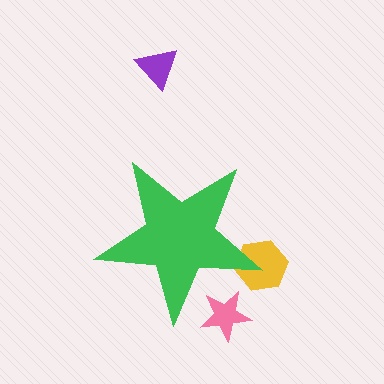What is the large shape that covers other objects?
A green star.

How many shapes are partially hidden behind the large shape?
2 shapes are partially hidden.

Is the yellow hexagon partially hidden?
Yes, the yellow hexagon is partially hidden behind the green star.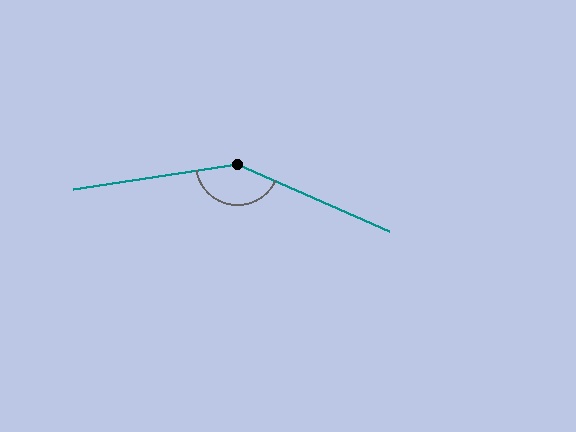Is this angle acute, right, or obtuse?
It is obtuse.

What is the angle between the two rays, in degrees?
Approximately 147 degrees.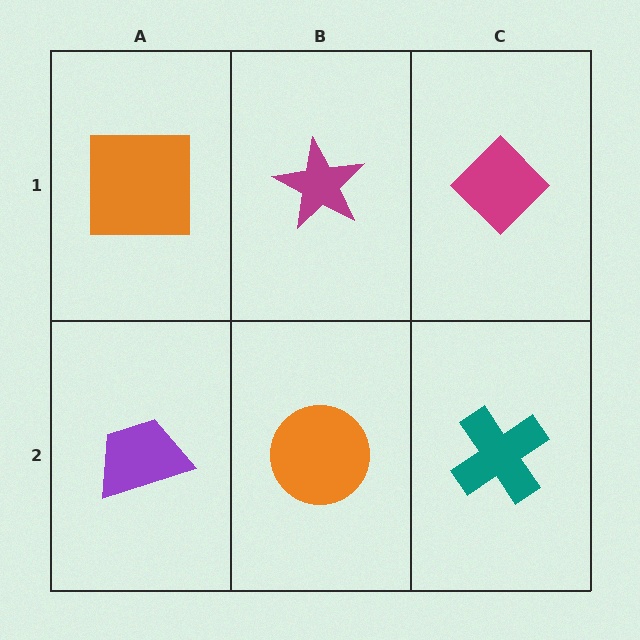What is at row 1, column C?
A magenta diamond.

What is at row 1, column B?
A magenta star.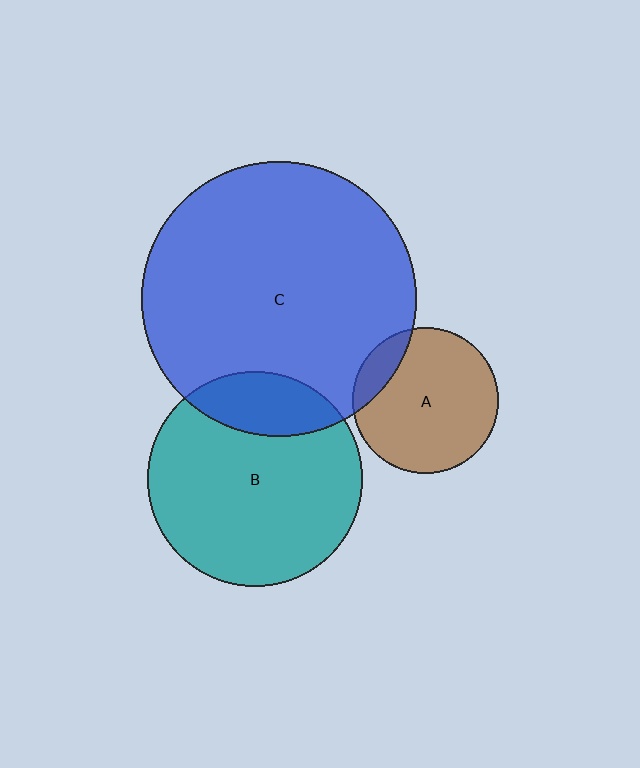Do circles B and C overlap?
Yes.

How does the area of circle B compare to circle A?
Approximately 2.2 times.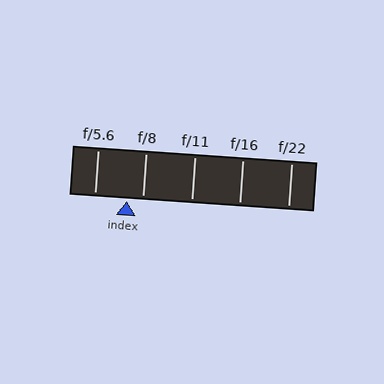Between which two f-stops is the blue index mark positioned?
The index mark is between f/5.6 and f/8.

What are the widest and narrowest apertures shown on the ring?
The widest aperture shown is f/5.6 and the narrowest is f/22.